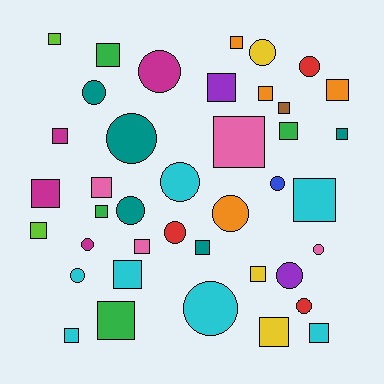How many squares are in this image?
There are 24 squares.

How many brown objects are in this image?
There is 1 brown object.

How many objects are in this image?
There are 40 objects.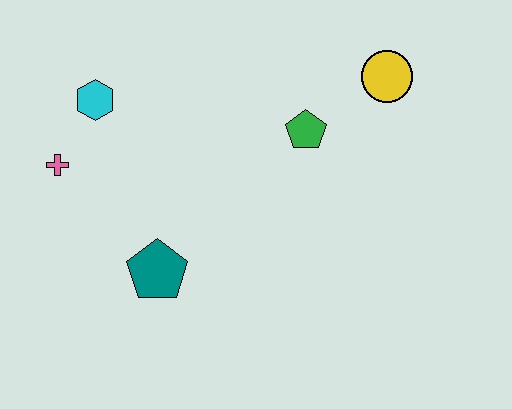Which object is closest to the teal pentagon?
The pink cross is closest to the teal pentagon.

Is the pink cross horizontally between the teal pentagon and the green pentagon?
No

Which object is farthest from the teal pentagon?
The yellow circle is farthest from the teal pentagon.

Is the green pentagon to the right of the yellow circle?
No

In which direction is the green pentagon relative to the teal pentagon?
The green pentagon is to the right of the teal pentagon.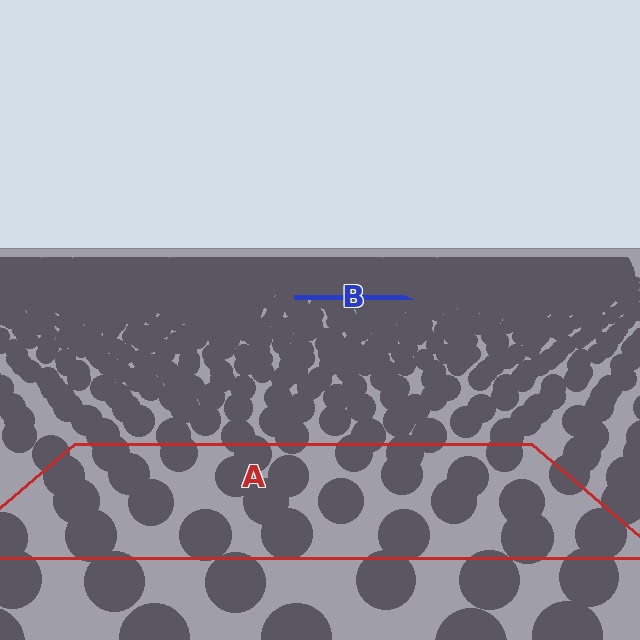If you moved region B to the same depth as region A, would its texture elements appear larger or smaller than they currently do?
They would appear larger. At a closer depth, the same texture elements are projected at a bigger on-screen size.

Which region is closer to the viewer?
Region A is closer. The texture elements there are larger and more spread out.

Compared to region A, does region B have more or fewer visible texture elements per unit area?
Region B has more texture elements per unit area — they are packed more densely because it is farther away.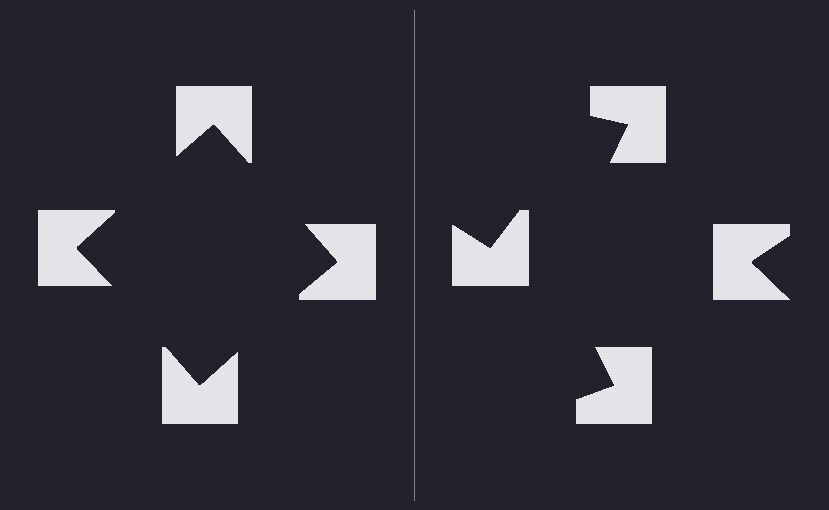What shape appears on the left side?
An illusory square.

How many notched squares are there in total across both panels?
8 — 4 on each side.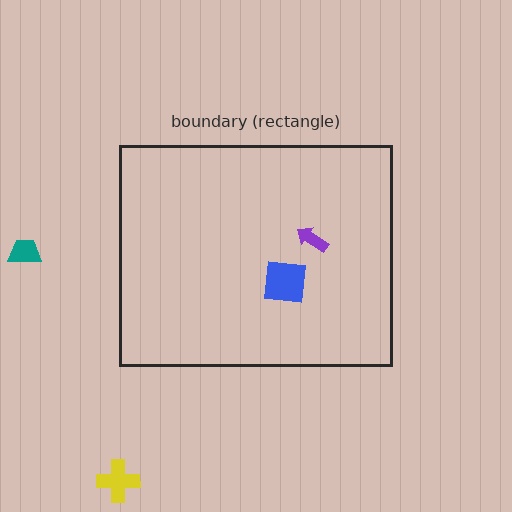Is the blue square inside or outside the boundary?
Inside.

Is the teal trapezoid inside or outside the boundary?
Outside.